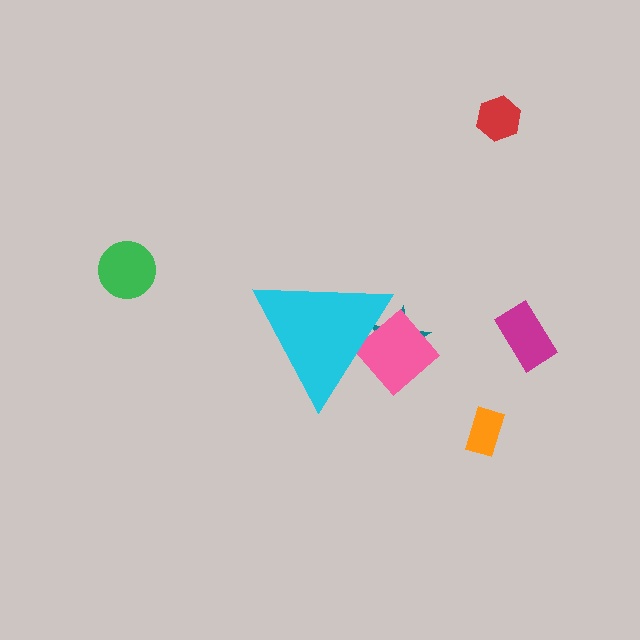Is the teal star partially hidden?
Yes, the teal star is partially hidden behind the cyan triangle.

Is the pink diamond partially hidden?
Yes, the pink diamond is partially hidden behind the cyan triangle.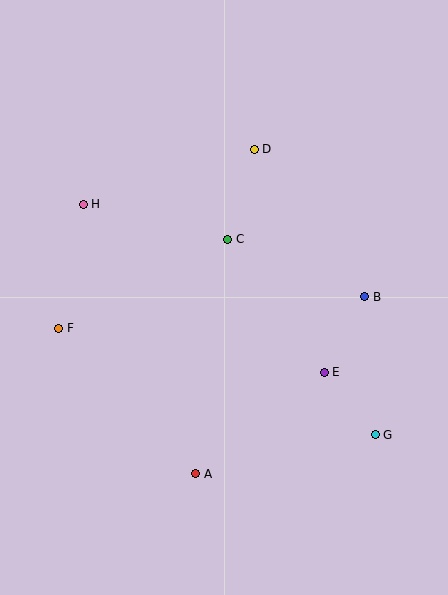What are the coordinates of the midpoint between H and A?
The midpoint between H and A is at (140, 339).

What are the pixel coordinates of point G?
Point G is at (375, 435).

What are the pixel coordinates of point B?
Point B is at (365, 297).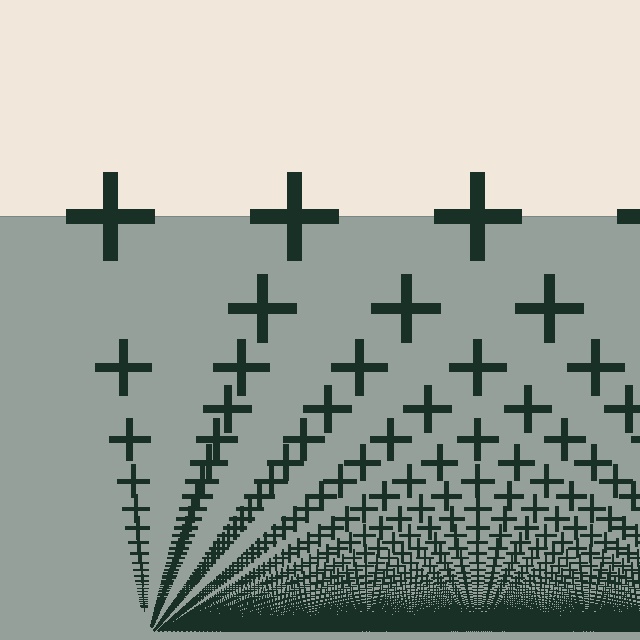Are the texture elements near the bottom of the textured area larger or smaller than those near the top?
Smaller. The gradient is inverted — elements near the bottom are smaller and denser.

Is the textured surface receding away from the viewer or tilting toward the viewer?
The surface appears to tilt toward the viewer. Texture elements get larger and sparser toward the top.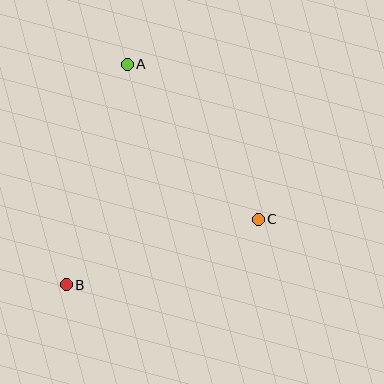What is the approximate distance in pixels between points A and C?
The distance between A and C is approximately 203 pixels.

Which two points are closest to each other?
Points B and C are closest to each other.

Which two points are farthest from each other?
Points A and B are farthest from each other.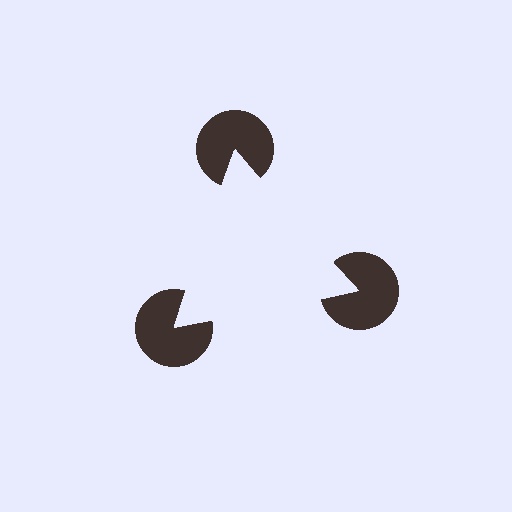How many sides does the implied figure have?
3 sides.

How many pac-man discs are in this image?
There are 3 — one at each vertex of the illusory triangle.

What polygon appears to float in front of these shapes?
An illusory triangle — its edges are inferred from the aligned wedge cuts in the pac-man discs, not physically drawn.